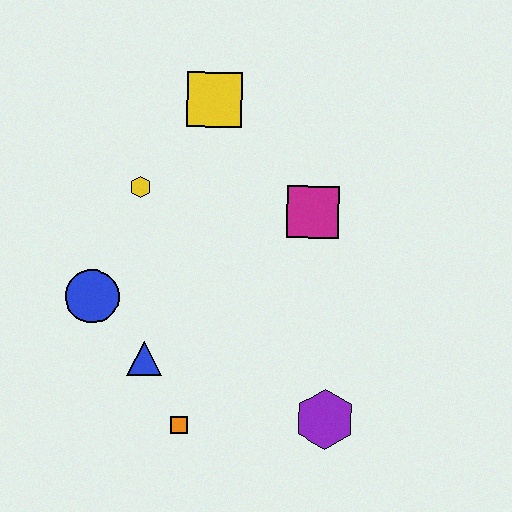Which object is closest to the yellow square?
The yellow hexagon is closest to the yellow square.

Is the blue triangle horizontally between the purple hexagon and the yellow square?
No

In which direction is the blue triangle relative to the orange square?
The blue triangle is above the orange square.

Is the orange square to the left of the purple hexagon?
Yes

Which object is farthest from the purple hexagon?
The yellow square is farthest from the purple hexagon.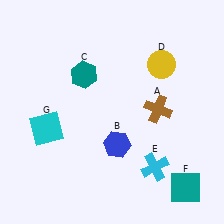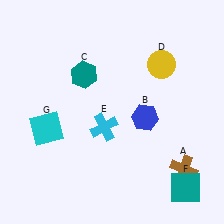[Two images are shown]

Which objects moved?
The objects that moved are: the brown cross (A), the blue hexagon (B), the cyan cross (E).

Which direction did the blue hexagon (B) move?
The blue hexagon (B) moved right.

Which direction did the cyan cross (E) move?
The cyan cross (E) moved left.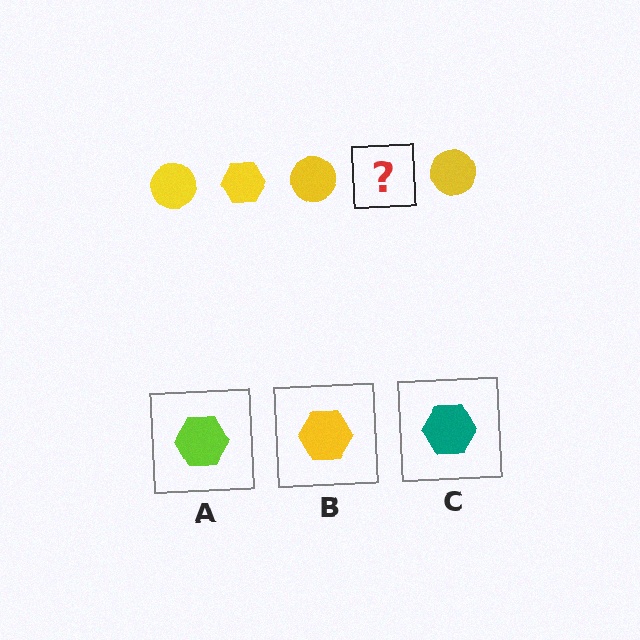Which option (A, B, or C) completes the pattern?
B.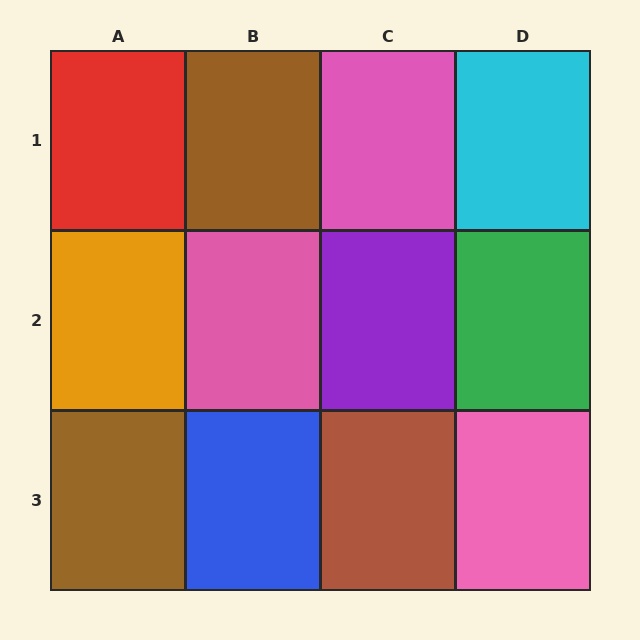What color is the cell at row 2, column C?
Purple.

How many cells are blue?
1 cell is blue.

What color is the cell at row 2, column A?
Orange.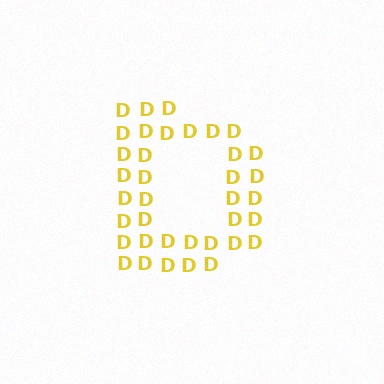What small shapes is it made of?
It is made of small letter D's.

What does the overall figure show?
The overall figure shows the letter D.